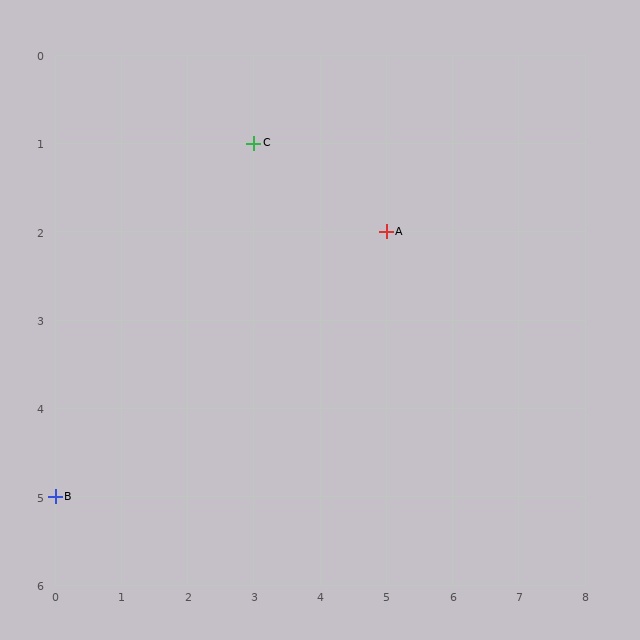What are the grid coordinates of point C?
Point C is at grid coordinates (3, 1).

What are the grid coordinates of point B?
Point B is at grid coordinates (0, 5).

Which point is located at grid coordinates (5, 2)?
Point A is at (5, 2).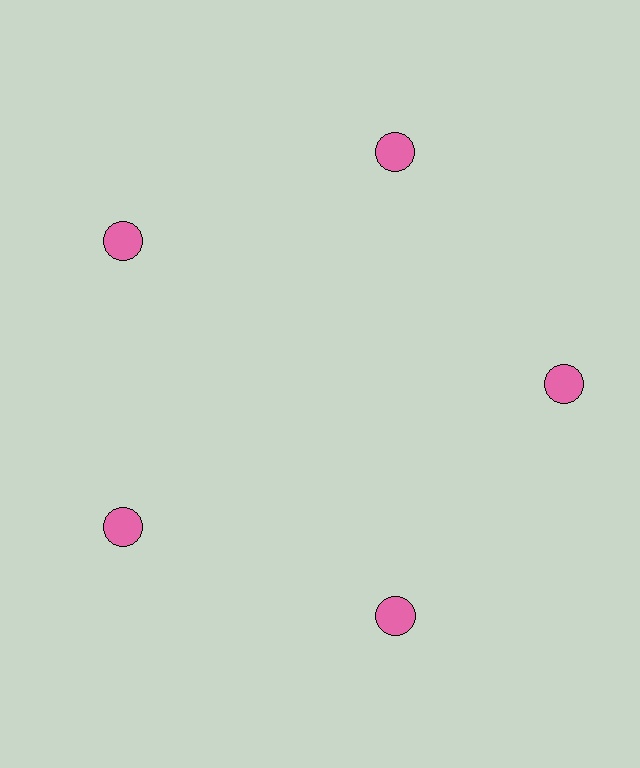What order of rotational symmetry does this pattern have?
This pattern has 5-fold rotational symmetry.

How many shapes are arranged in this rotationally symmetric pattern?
There are 5 shapes, arranged in 5 groups of 1.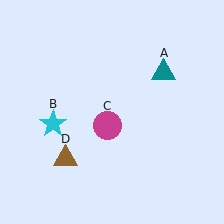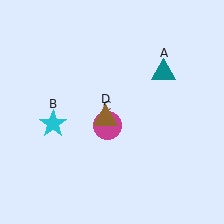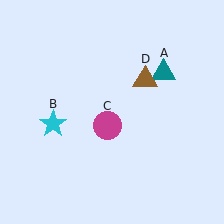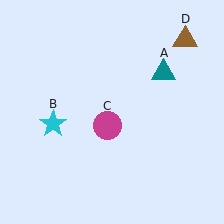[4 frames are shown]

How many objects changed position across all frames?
1 object changed position: brown triangle (object D).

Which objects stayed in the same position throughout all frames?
Teal triangle (object A) and cyan star (object B) and magenta circle (object C) remained stationary.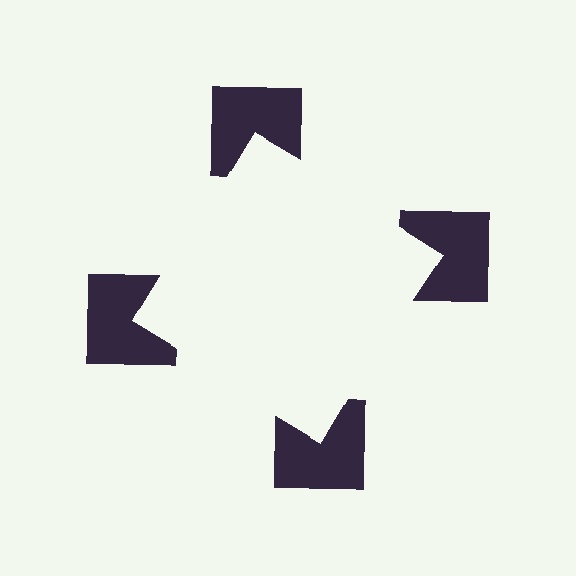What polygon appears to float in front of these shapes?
An illusory square — its edges are inferred from the aligned wedge cuts in the notched squares, not physically drawn.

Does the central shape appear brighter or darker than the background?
It typically appears slightly brighter than the background, even though no actual brightness change is drawn.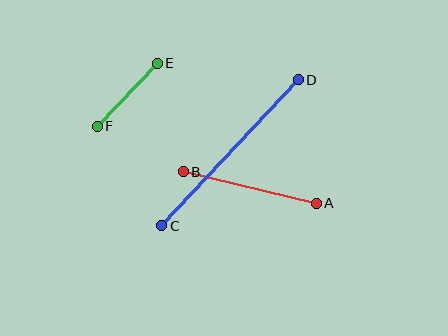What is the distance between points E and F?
The distance is approximately 87 pixels.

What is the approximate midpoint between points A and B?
The midpoint is at approximately (250, 187) pixels.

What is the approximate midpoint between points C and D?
The midpoint is at approximately (230, 153) pixels.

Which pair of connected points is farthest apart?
Points C and D are farthest apart.